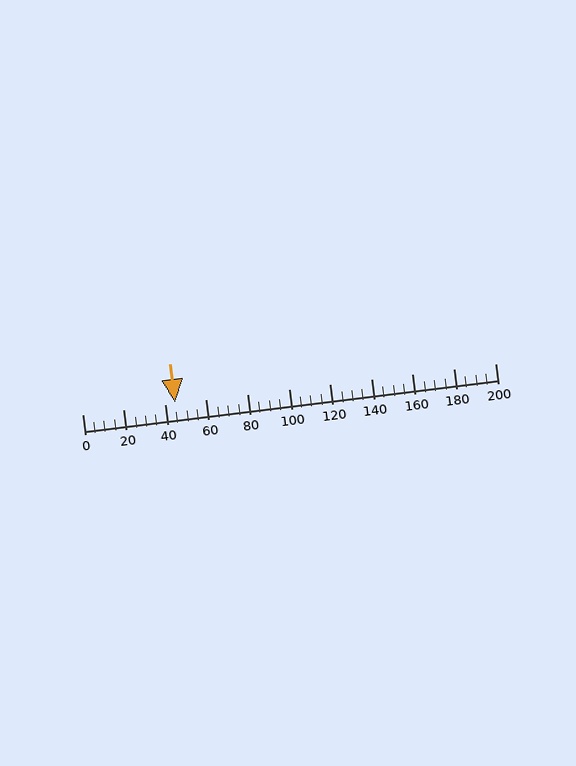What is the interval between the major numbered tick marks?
The major tick marks are spaced 20 units apart.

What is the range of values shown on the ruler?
The ruler shows values from 0 to 200.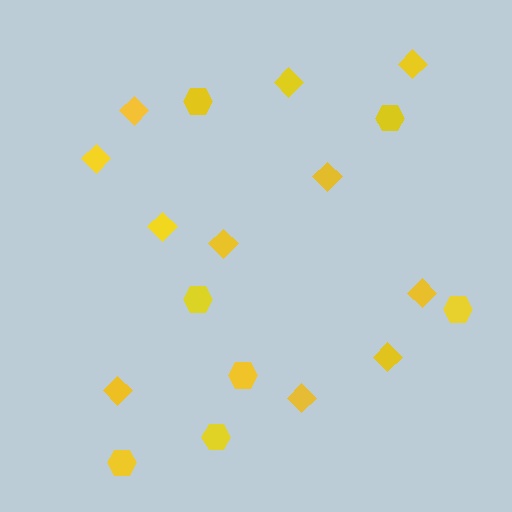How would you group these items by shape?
There are 2 groups: one group of diamonds (11) and one group of hexagons (7).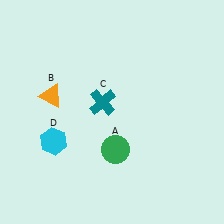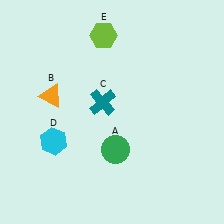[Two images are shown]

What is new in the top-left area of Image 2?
A lime hexagon (E) was added in the top-left area of Image 2.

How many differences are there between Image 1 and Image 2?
There is 1 difference between the two images.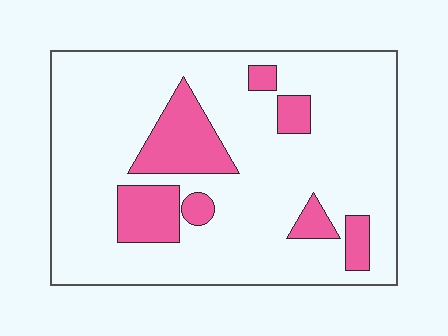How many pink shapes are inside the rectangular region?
7.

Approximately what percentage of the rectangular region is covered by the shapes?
Approximately 20%.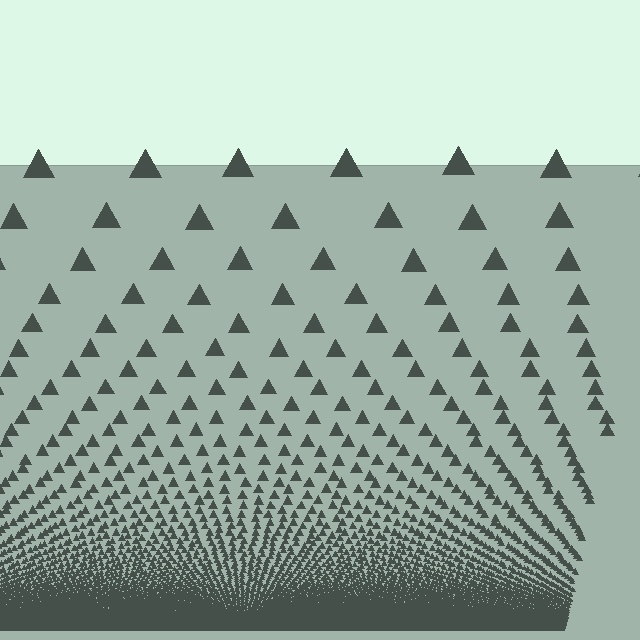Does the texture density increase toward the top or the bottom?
Density increases toward the bottom.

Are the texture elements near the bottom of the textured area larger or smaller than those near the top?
Smaller. The gradient is inverted — elements near the bottom are smaller and denser.